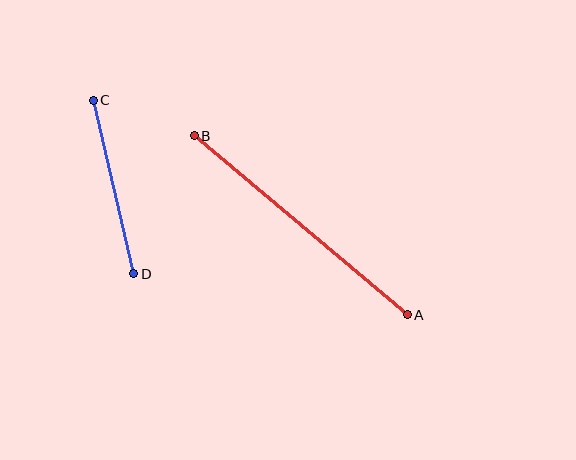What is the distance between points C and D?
The distance is approximately 178 pixels.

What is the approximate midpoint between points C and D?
The midpoint is at approximately (113, 187) pixels.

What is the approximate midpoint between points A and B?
The midpoint is at approximately (301, 225) pixels.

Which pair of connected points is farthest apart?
Points A and B are farthest apart.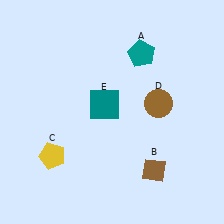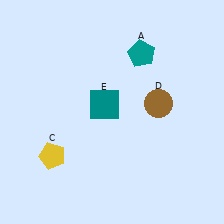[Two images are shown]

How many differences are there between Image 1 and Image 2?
There is 1 difference between the two images.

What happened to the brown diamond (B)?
The brown diamond (B) was removed in Image 2. It was in the bottom-right area of Image 1.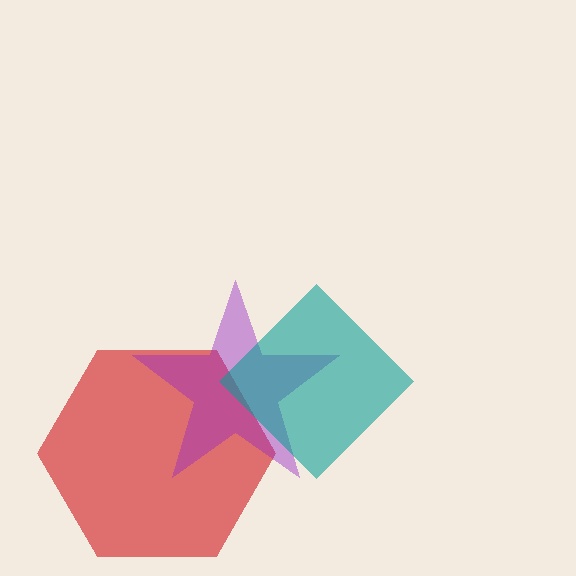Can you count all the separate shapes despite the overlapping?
Yes, there are 3 separate shapes.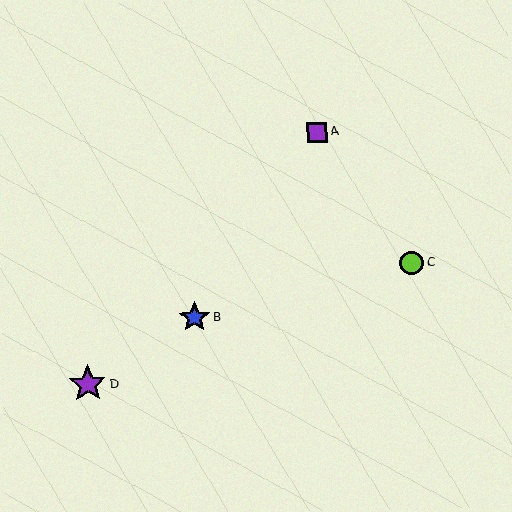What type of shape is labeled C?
Shape C is a lime circle.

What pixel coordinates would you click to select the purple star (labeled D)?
Click at (88, 384) to select the purple star D.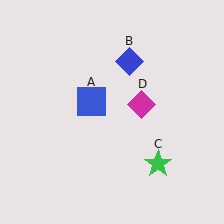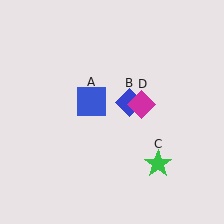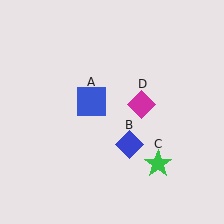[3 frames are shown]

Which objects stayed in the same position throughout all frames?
Blue square (object A) and green star (object C) and magenta diamond (object D) remained stationary.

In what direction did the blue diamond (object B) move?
The blue diamond (object B) moved down.